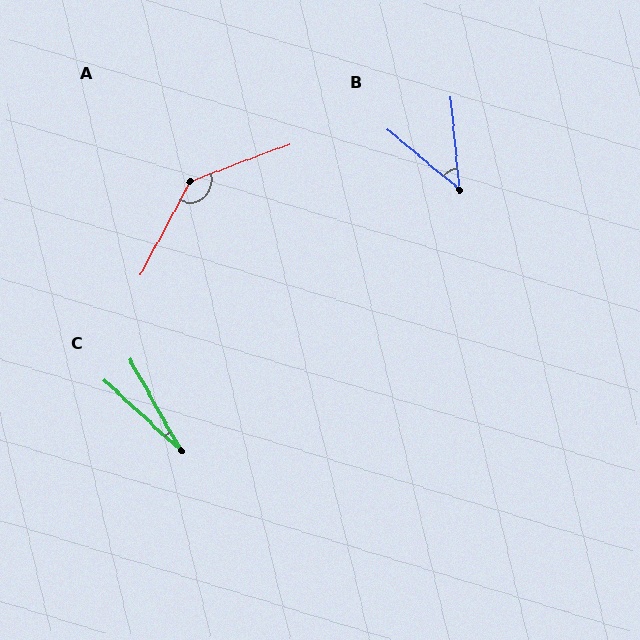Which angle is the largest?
A, at approximately 138 degrees.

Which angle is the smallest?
C, at approximately 18 degrees.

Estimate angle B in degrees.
Approximately 45 degrees.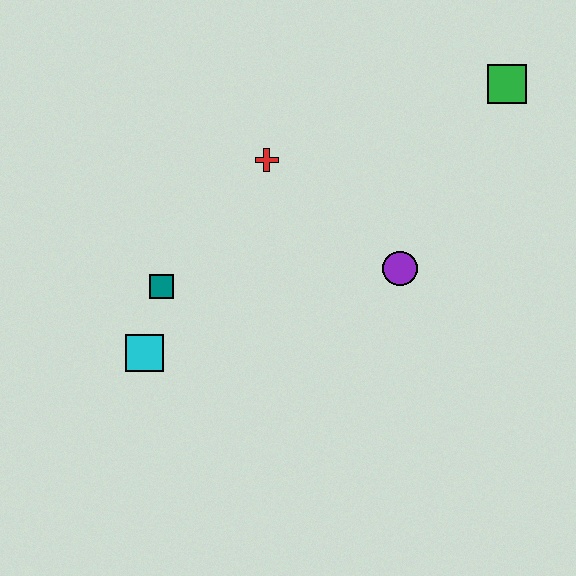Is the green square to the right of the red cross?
Yes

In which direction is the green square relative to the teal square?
The green square is to the right of the teal square.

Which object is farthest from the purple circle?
The cyan square is farthest from the purple circle.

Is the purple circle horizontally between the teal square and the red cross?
No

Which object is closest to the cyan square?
The teal square is closest to the cyan square.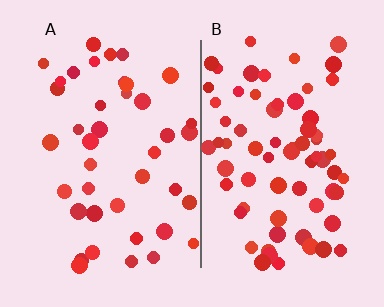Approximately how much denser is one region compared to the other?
Approximately 1.7× — region B over region A.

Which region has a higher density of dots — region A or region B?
B (the right).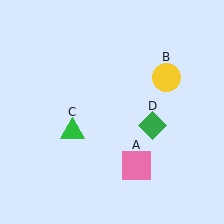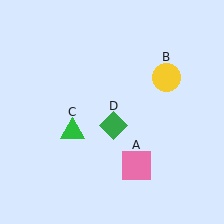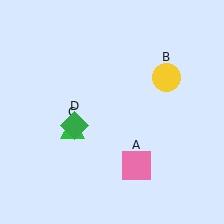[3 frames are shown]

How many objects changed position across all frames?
1 object changed position: green diamond (object D).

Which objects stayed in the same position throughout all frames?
Pink square (object A) and yellow circle (object B) and green triangle (object C) remained stationary.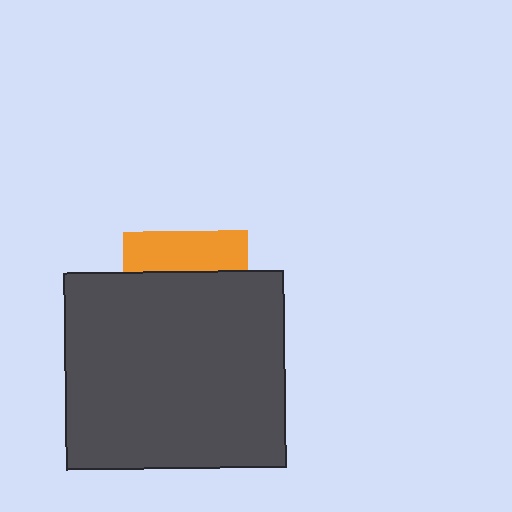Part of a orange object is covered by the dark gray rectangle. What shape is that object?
It is a square.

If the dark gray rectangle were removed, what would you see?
You would see the complete orange square.